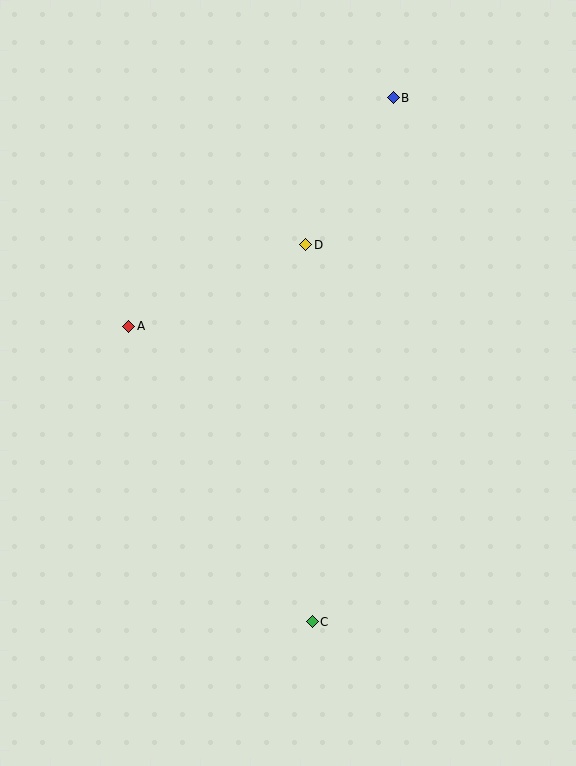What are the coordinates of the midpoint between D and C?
The midpoint between D and C is at (309, 433).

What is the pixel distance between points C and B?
The distance between C and B is 530 pixels.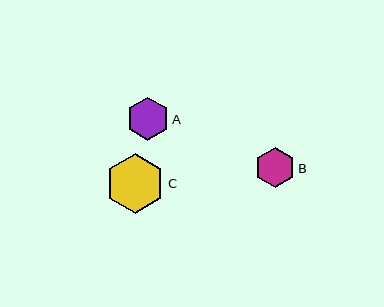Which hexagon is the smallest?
Hexagon B is the smallest with a size of approximately 40 pixels.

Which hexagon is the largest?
Hexagon C is the largest with a size of approximately 59 pixels.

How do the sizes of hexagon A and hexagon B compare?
Hexagon A and hexagon B are approximately the same size.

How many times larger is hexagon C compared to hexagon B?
Hexagon C is approximately 1.5 times the size of hexagon B.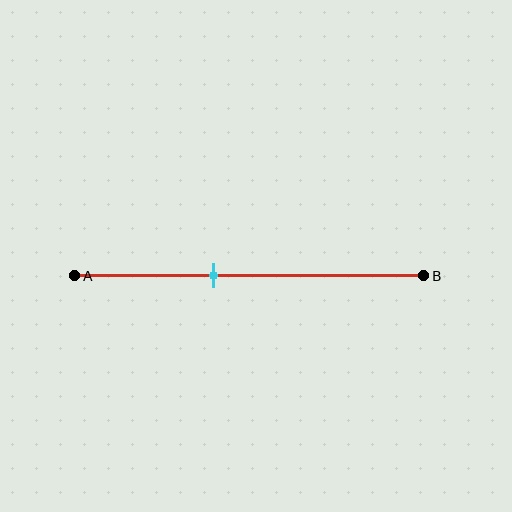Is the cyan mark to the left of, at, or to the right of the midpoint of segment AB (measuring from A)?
The cyan mark is to the left of the midpoint of segment AB.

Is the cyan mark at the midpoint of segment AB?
No, the mark is at about 40% from A, not at the 50% midpoint.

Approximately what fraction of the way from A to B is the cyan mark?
The cyan mark is approximately 40% of the way from A to B.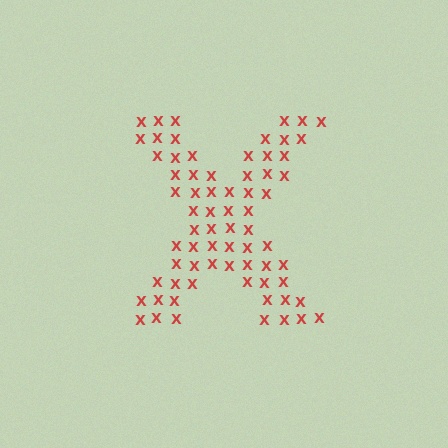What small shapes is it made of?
It is made of small letter X's.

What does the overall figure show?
The overall figure shows the letter X.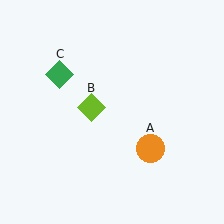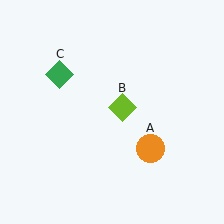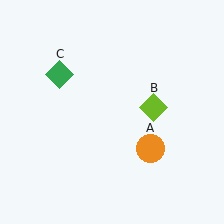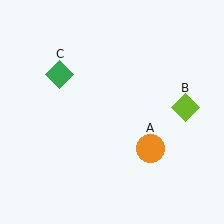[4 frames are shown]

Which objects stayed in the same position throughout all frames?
Orange circle (object A) and green diamond (object C) remained stationary.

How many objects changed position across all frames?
1 object changed position: lime diamond (object B).